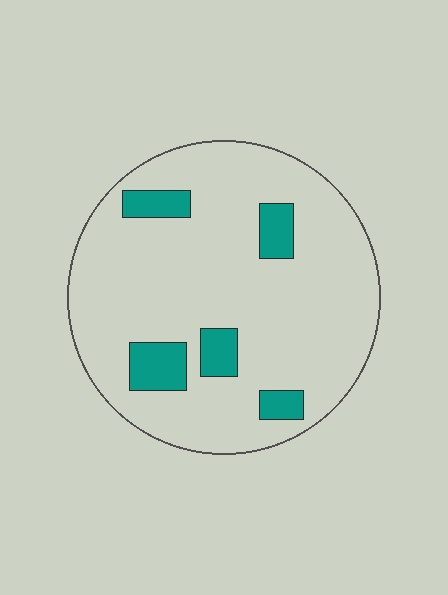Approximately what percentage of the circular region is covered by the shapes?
Approximately 15%.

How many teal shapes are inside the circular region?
5.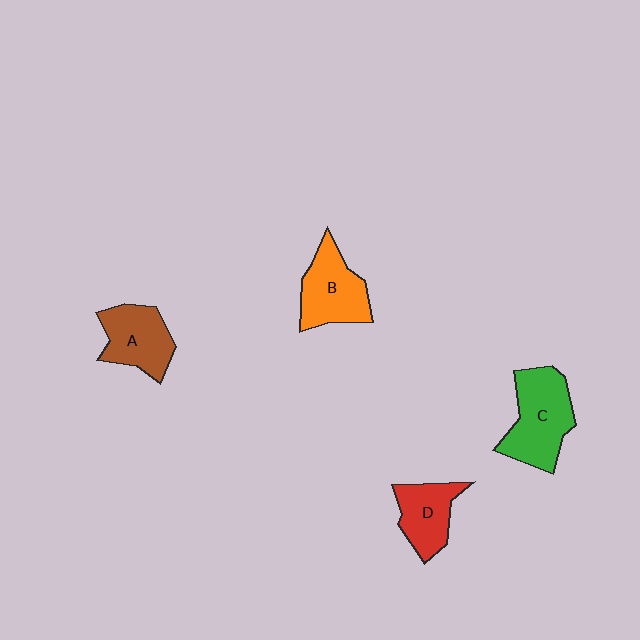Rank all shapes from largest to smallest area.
From largest to smallest: C (green), B (orange), A (brown), D (red).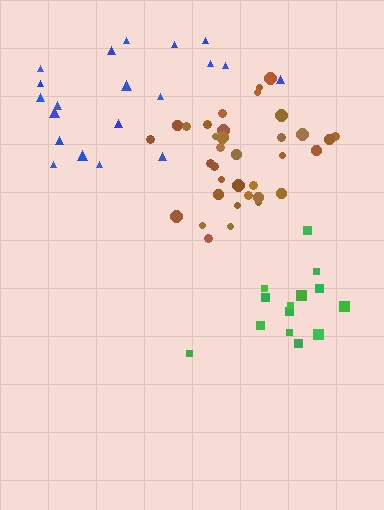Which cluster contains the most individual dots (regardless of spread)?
Brown (35).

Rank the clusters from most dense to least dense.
brown, green, blue.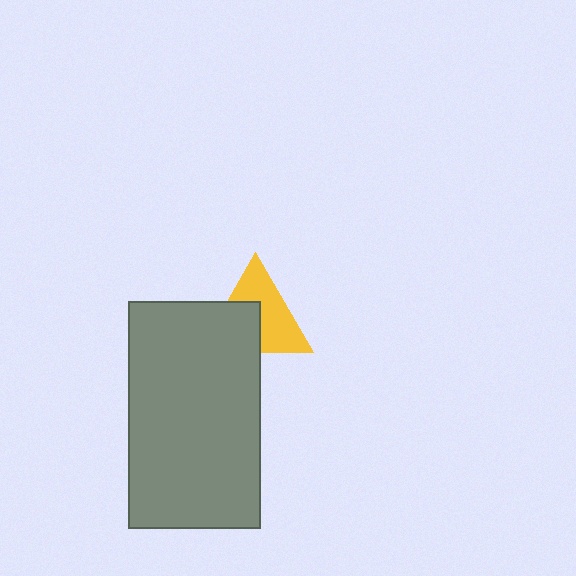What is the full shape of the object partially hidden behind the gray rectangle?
The partially hidden object is a yellow triangle.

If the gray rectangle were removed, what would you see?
You would see the complete yellow triangle.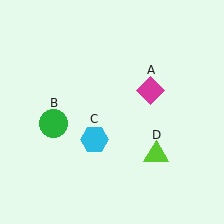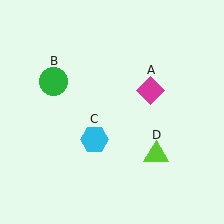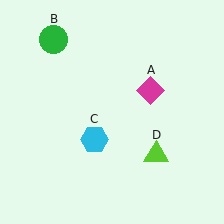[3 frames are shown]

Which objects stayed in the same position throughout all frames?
Magenta diamond (object A) and cyan hexagon (object C) and lime triangle (object D) remained stationary.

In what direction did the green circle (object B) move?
The green circle (object B) moved up.